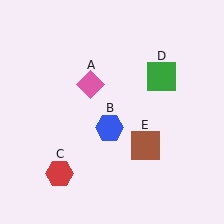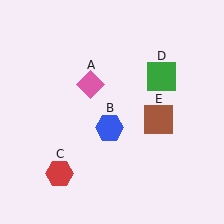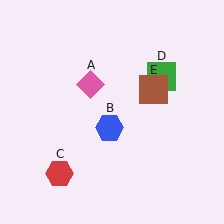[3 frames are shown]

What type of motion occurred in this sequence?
The brown square (object E) rotated counterclockwise around the center of the scene.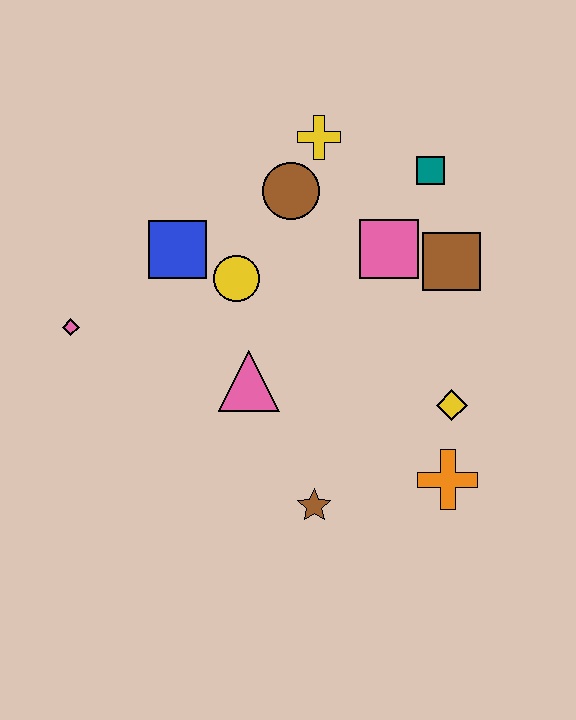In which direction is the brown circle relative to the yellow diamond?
The brown circle is above the yellow diamond.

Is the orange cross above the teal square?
No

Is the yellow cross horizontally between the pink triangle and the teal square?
Yes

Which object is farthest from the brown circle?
The orange cross is farthest from the brown circle.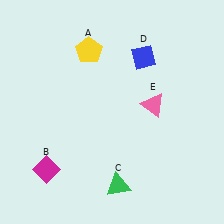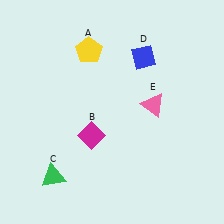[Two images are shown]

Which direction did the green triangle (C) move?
The green triangle (C) moved left.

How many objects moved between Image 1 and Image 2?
2 objects moved between the two images.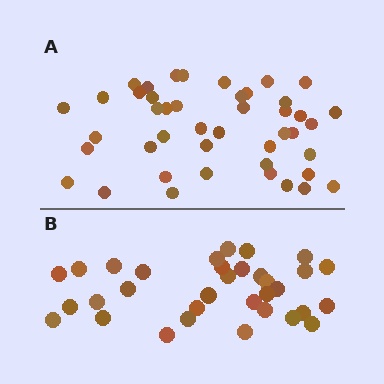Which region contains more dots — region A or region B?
Region A (the top region) has more dots.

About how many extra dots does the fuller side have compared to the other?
Region A has roughly 12 or so more dots than region B.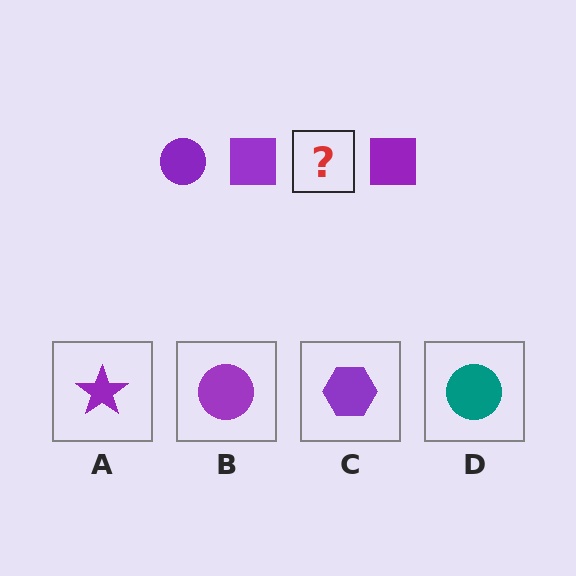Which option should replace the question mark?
Option B.